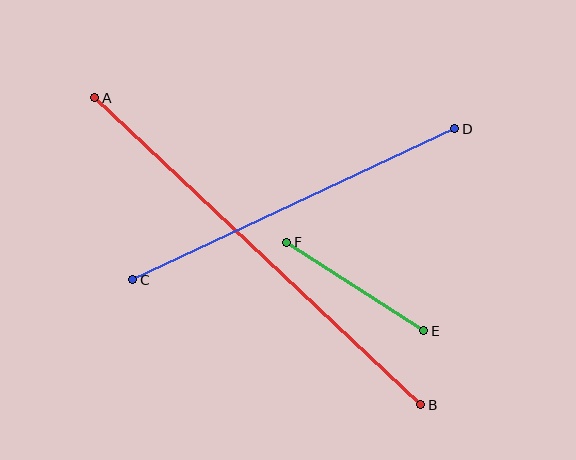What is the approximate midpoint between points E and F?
The midpoint is at approximately (355, 287) pixels.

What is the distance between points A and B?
The distance is approximately 448 pixels.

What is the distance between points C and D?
The distance is approximately 356 pixels.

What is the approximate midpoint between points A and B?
The midpoint is at approximately (258, 251) pixels.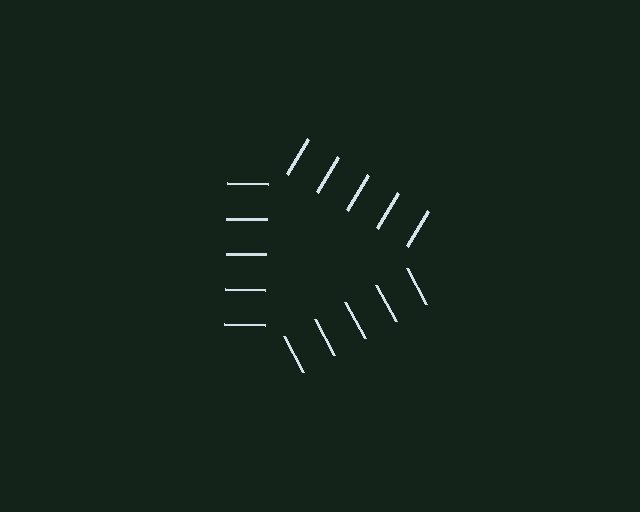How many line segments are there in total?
15 — 5 along each of the 3 edges.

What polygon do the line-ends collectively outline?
An illusory triangle — the line segments terminate on its edges but no continuous stroke is drawn.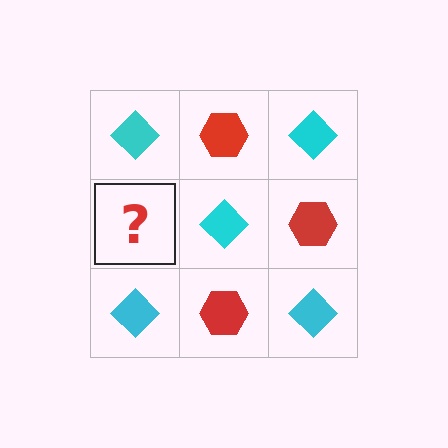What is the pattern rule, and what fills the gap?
The rule is that it alternates cyan diamond and red hexagon in a checkerboard pattern. The gap should be filled with a red hexagon.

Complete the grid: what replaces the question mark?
The question mark should be replaced with a red hexagon.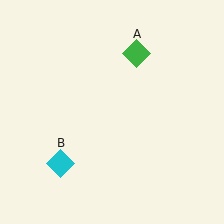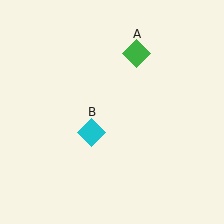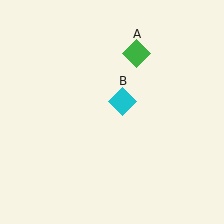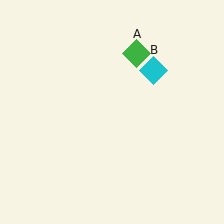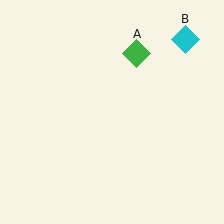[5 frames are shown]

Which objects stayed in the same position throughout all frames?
Green diamond (object A) remained stationary.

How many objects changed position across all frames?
1 object changed position: cyan diamond (object B).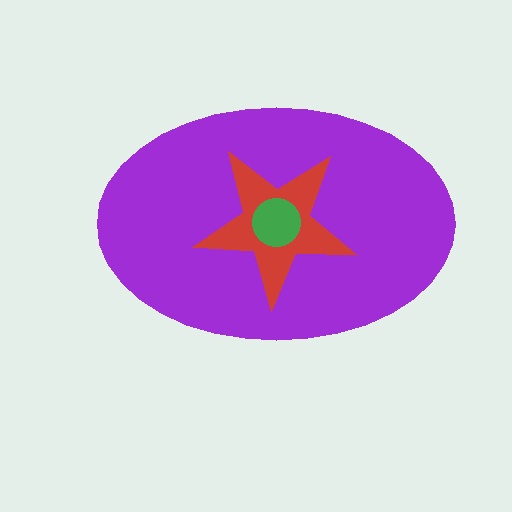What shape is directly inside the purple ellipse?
The red star.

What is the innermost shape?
The green circle.